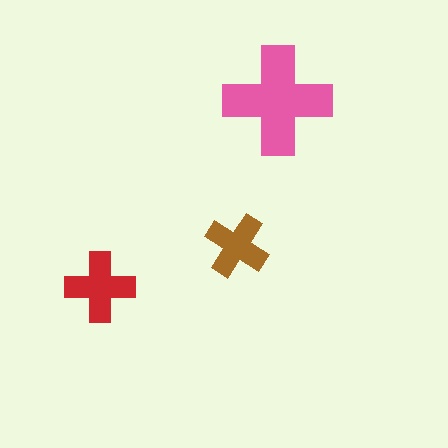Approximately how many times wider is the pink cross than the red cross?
About 1.5 times wider.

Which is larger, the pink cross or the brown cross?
The pink one.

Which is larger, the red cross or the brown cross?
The red one.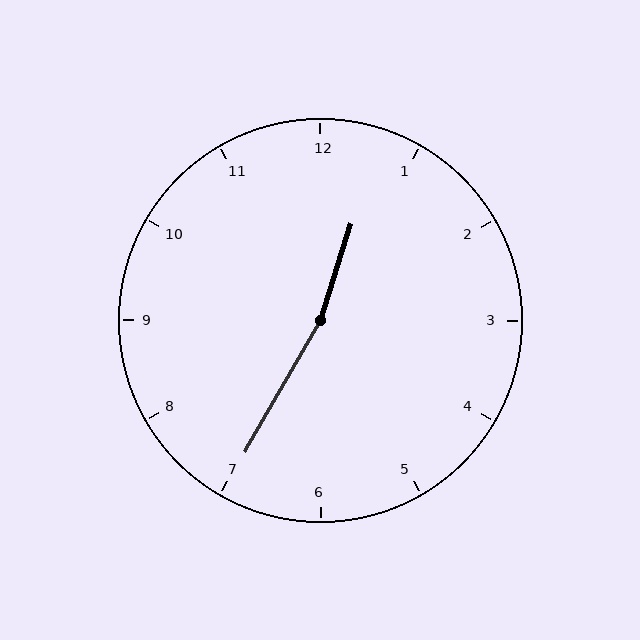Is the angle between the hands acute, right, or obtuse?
It is obtuse.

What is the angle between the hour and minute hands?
Approximately 168 degrees.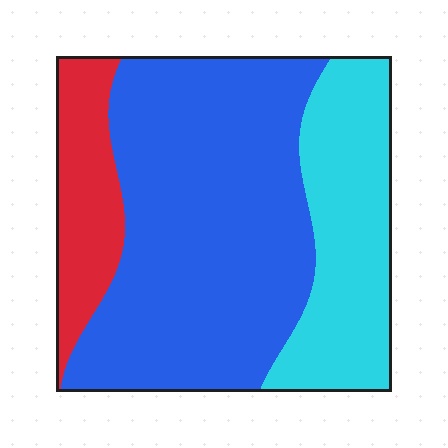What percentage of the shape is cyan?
Cyan covers about 25% of the shape.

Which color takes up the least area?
Red, at roughly 15%.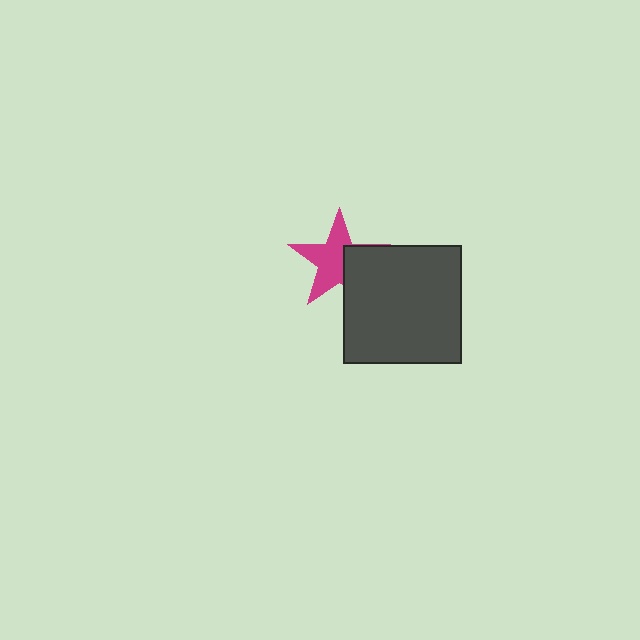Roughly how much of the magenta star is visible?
About half of it is visible (roughly 65%).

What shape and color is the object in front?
The object in front is a dark gray square.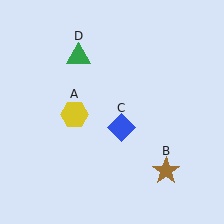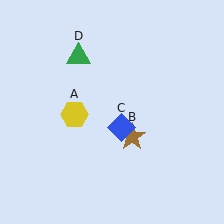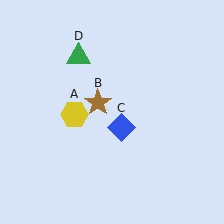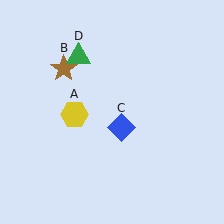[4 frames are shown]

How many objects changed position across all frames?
1 object changed position: brown star (object B).